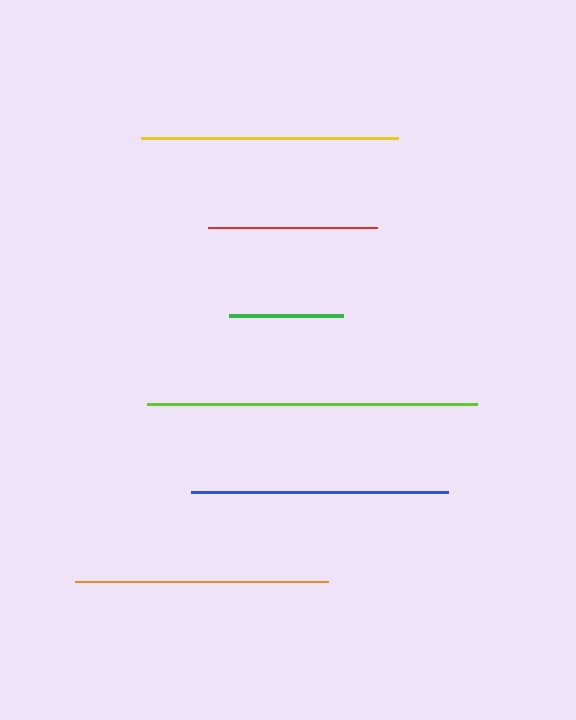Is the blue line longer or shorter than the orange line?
The blue line is longer than the orange line.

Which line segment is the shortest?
The green line is the shortest at approximately 114 pixels.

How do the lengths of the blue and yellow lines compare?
The blue and yellow lines are approximately the same length.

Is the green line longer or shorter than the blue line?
The blue line is longer than the green line.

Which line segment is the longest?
The lime line is the longest at approximately 330 pixels.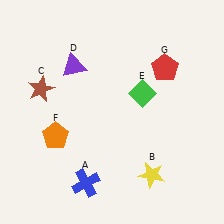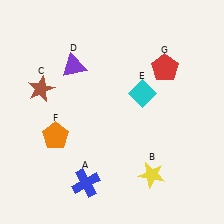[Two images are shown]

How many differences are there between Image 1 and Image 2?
There is 1 difference between the two images.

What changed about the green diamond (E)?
In Image 1, E is green. In Image 2, it changed to cyan.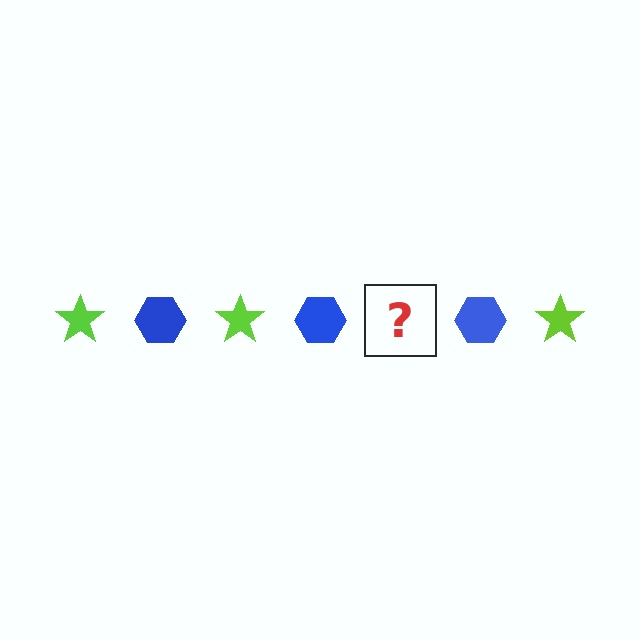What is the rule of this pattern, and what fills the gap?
The rule is that the pattern alternates between lime star and blue hexagon. The gap should be filled with a lime star.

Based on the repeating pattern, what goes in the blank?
The blank should be a lime star.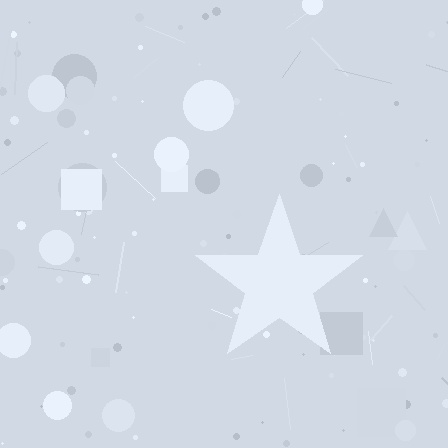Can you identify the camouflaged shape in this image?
The camouflaged shape is a star.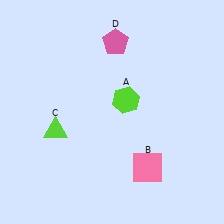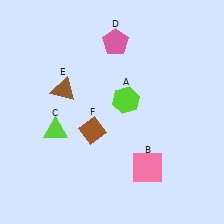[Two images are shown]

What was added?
A brown triangle (E), a brown diamond (F) were added in Image 2.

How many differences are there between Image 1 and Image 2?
There are 2 differences between the two images.